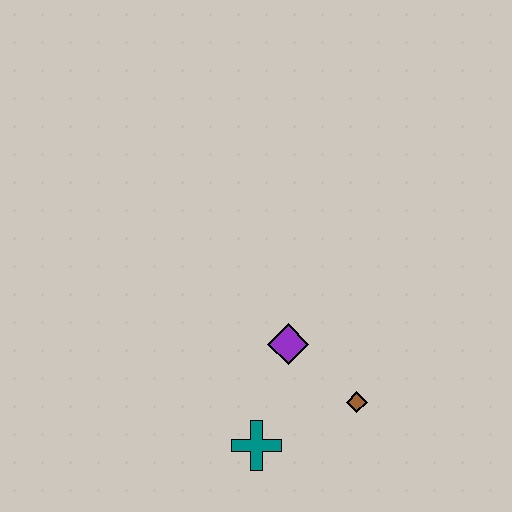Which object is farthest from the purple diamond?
The teal cross is farthest from the purple diamond.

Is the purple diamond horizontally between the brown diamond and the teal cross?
Yes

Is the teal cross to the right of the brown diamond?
No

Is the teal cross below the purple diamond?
Yes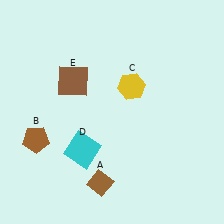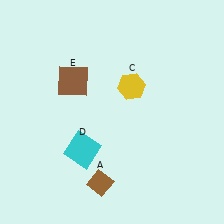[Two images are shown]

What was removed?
The brown pentagon (B) was removed in Image 2.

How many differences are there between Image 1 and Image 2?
There is 1 difference between the two images.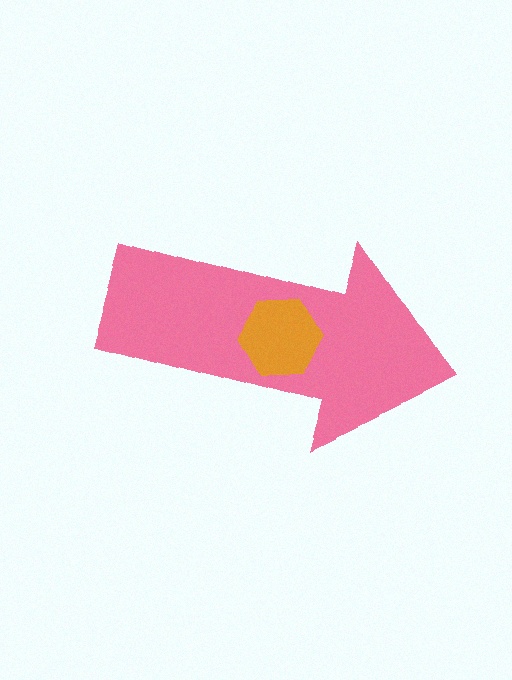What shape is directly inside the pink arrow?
The orange hexagon.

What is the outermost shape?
The pink arrow.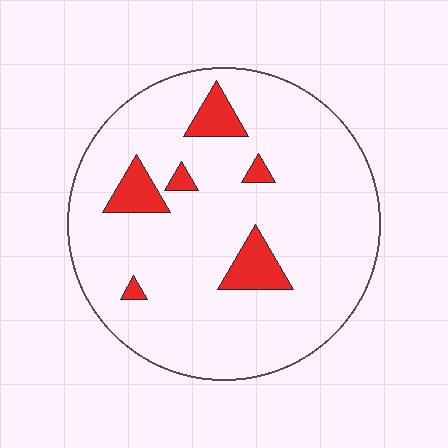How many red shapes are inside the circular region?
6.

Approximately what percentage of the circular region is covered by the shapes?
Approximately 10%.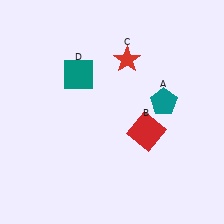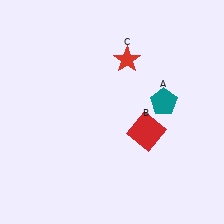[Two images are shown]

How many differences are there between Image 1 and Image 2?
There is 1 difference between the two images.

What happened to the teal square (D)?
The teal square (D) was removed in Image 2. It was in the top-left area of Image 1.